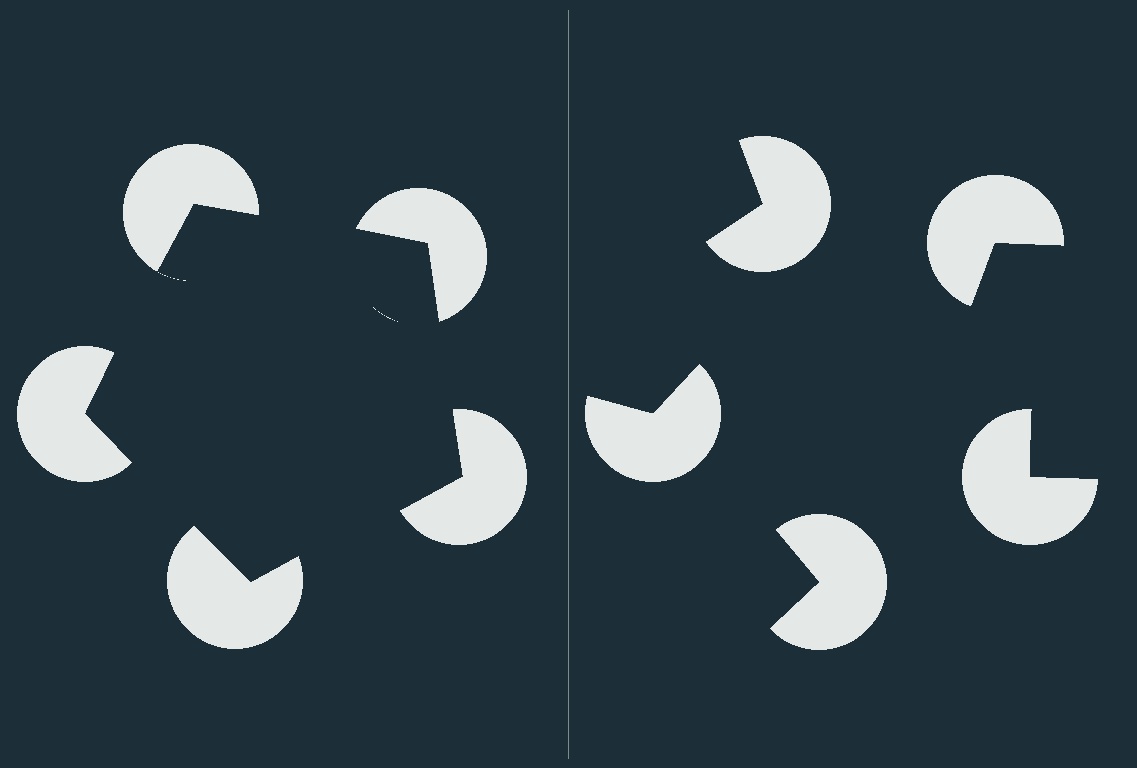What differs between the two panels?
The pac-man discs are positioned identically on both sides; only the wedge orientations differ. On the left they align to a pentagon; on the right they are misaligned.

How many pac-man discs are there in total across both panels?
10 — 5 on each side.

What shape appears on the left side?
An illusory pentagon.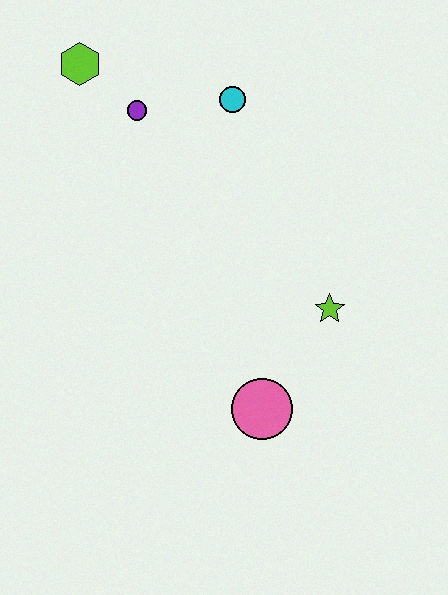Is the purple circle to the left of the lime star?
Yes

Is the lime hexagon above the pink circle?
Yes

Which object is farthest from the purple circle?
The pink circle is farthest from the purple circle.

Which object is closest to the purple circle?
The lime hexagon is closest to the purple circle.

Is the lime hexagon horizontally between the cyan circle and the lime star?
No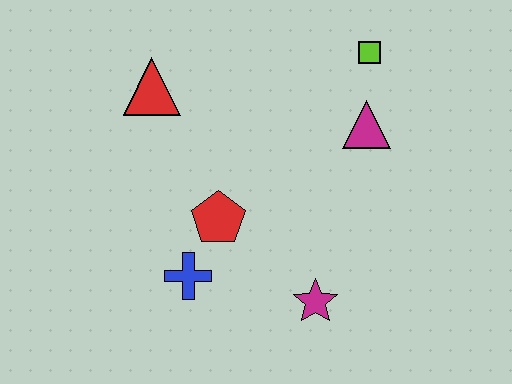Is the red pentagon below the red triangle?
Yes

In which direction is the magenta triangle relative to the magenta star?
The magenta triangle is above the magenta star.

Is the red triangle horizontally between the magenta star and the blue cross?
No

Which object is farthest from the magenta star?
The red triangle is farthest from the magenta star.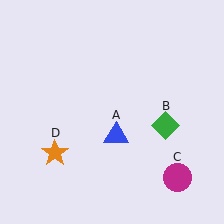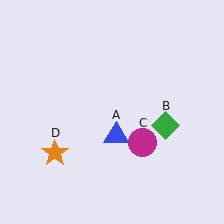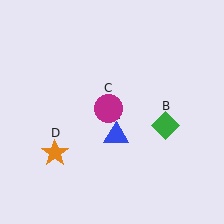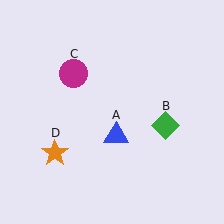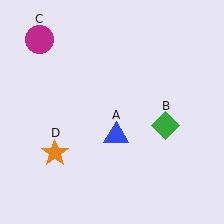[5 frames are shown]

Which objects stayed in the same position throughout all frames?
Blue triangle (object A) and green diamond (object B) and orange star (object D) remained stationary.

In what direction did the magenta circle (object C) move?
The magenta circle (object C) moved up and to the left.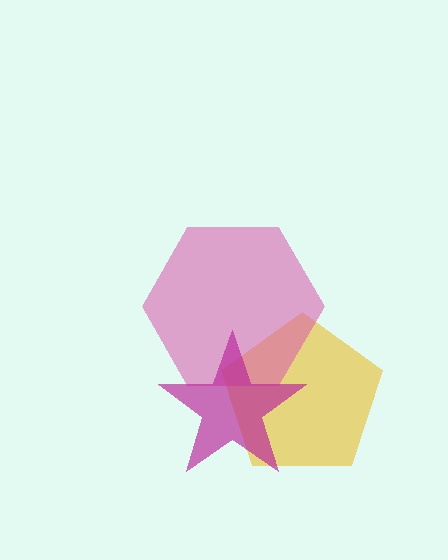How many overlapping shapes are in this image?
There are 3 overlapping shapes in the image.